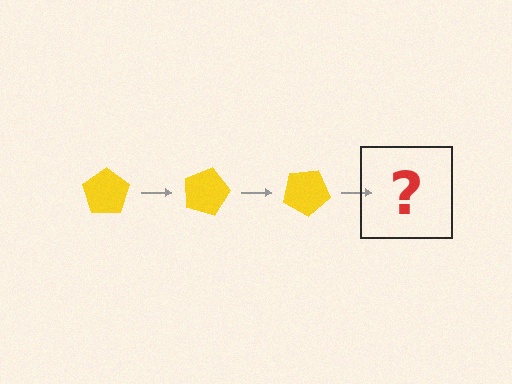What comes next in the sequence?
The next element should be a yellow pentagon rotated 45 degrees.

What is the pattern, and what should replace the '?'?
The pattern is that the pentagon rotates 15 degrees each step. The '?' should be a yellow pentagon rotated 45 degrees.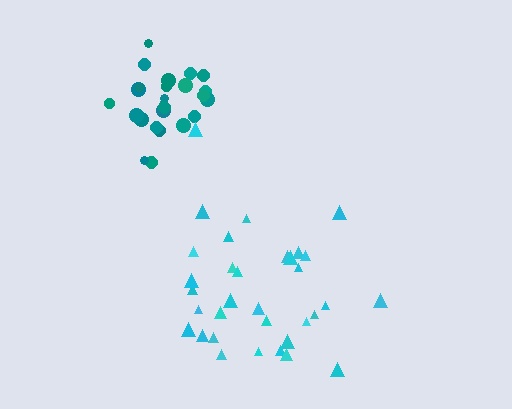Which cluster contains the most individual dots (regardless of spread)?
Cyan (33).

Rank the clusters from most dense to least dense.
teal, cyan.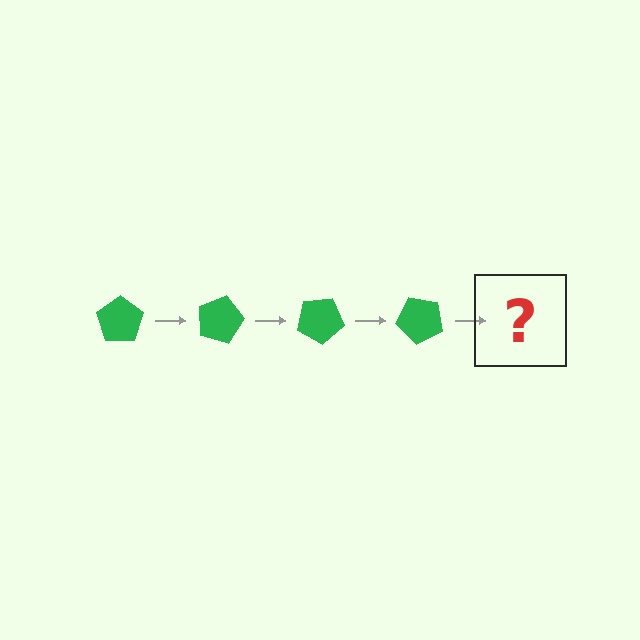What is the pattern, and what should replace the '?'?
The pattern is that the pentagon rotates 15 degrees each step. The '?' should be a green pentagon rotated 60 degrees.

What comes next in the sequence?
The next element should be a green pentagon rotated 60 degrees.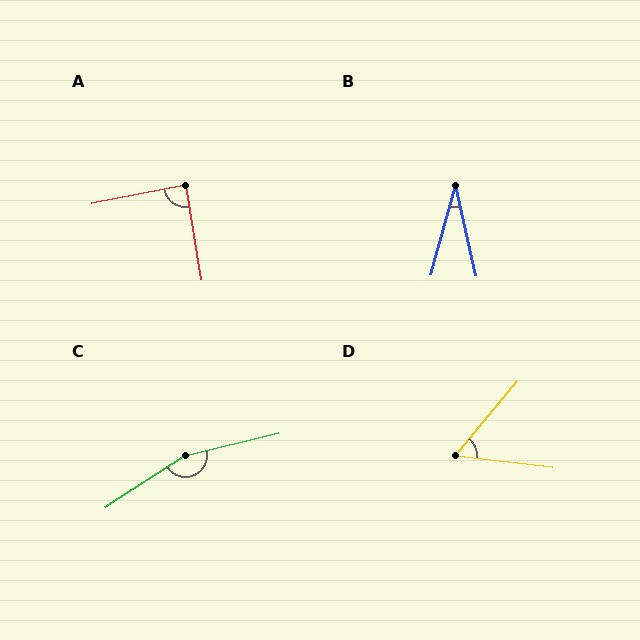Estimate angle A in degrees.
Approximately 88 degrees.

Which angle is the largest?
C, at approximately 161 degrees.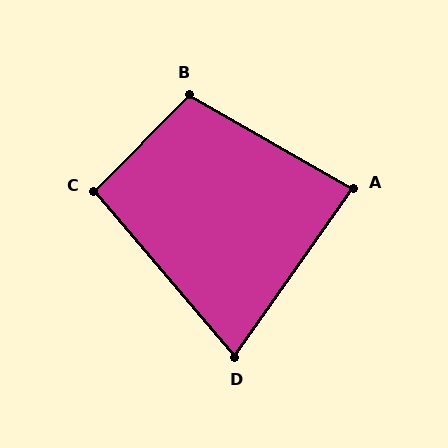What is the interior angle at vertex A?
Approximately 85 degrees (acute).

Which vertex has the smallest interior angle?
D, at approximately 75 degrees.